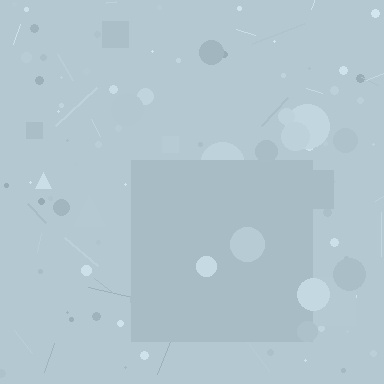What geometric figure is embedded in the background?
A square is embedded in the background.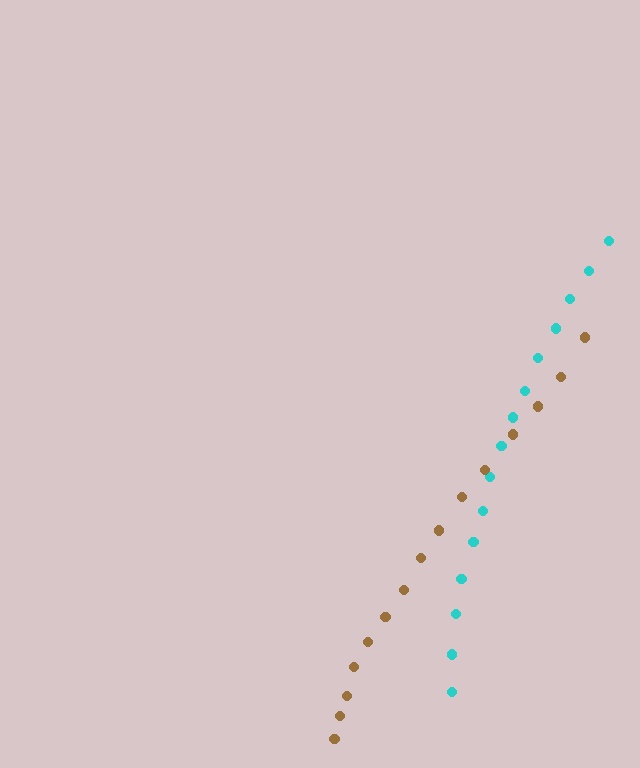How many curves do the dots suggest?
There are 2 distinct paths.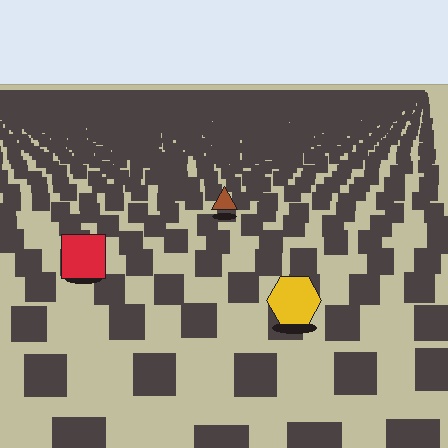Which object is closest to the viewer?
The yellow hexagon is closest. The texture marks near it are larger and more spread out.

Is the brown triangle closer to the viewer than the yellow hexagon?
No. The yellow hexagon is closer — you can tell from the texture gradient: the ground texture is coarser near it.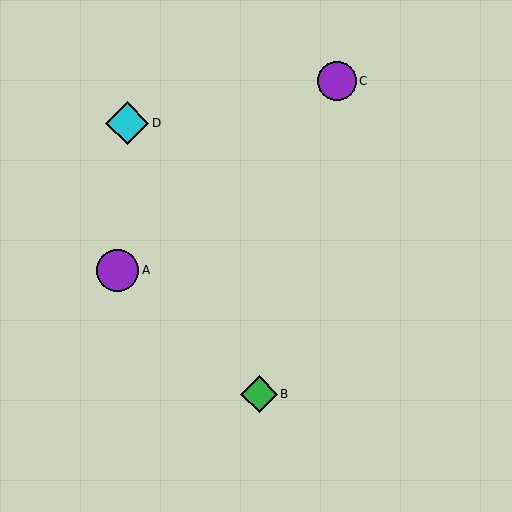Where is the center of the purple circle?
The center of the purple circle is at (337, 81).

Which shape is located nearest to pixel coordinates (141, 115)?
The cyan diamond (labeled D) at (127, 123) is nearest to that location.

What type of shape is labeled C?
Shape C is a purple circle.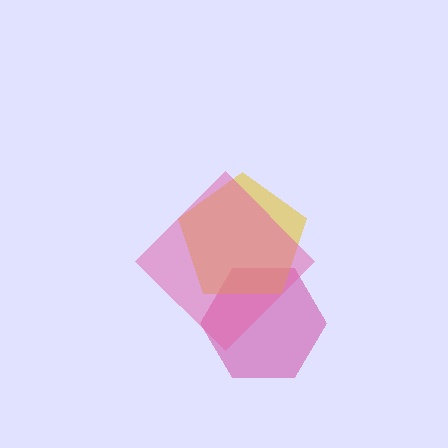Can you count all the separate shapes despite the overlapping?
Yes, there are 3 separate shapes.